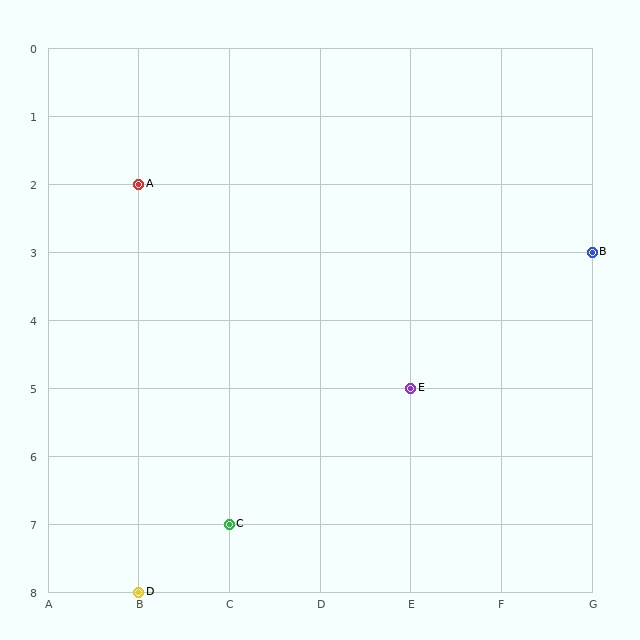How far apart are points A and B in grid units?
Points A and B are 5 columns and 1 row apart (about 5.1 grid units diagonally).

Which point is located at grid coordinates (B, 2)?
Point A is at (B, 2).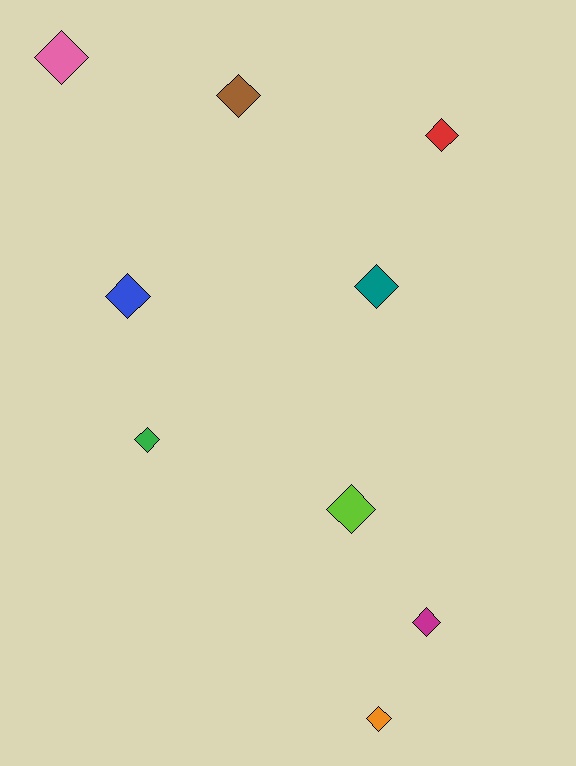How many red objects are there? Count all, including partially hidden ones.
There is 1 red object.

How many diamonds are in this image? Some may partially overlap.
There are 9 diamonds.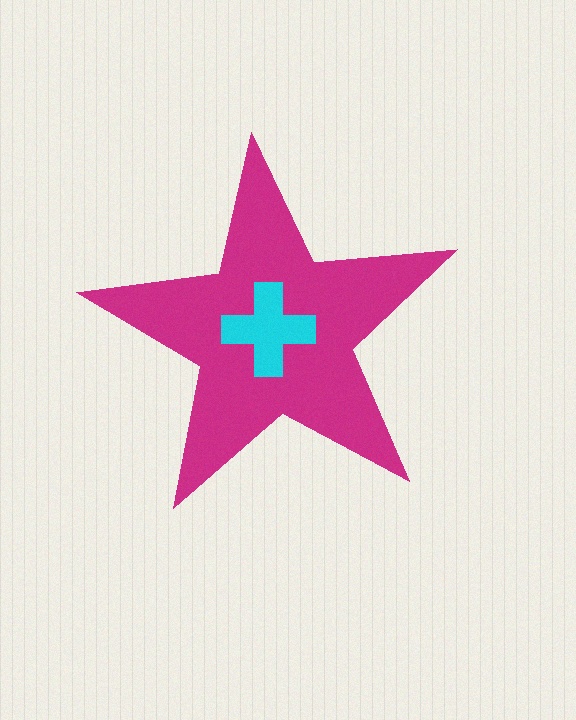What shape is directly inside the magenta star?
The cyan cross.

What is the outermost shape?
The magenta star.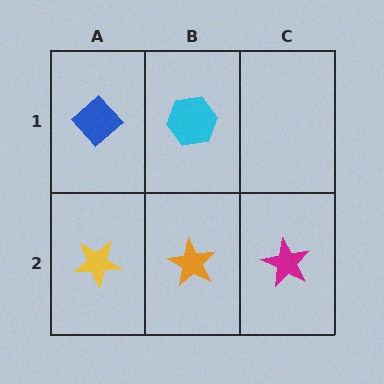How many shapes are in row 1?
2 shapes.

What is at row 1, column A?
A blue diamond.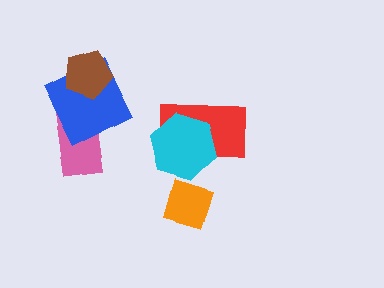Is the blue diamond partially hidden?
Yes, it is partially covered by another shape.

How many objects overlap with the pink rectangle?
1 object overlaps with the pink rectangle.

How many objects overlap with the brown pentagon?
1 object overlaps with the brown pentagon.